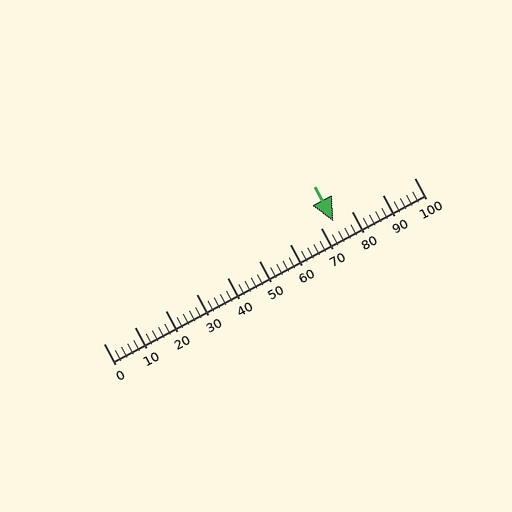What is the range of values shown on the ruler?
The ruler shows values from 0 to 100.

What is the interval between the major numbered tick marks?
The major tick marks are spaced 10 units apart.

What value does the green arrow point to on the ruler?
The green arrow points to approximately 74.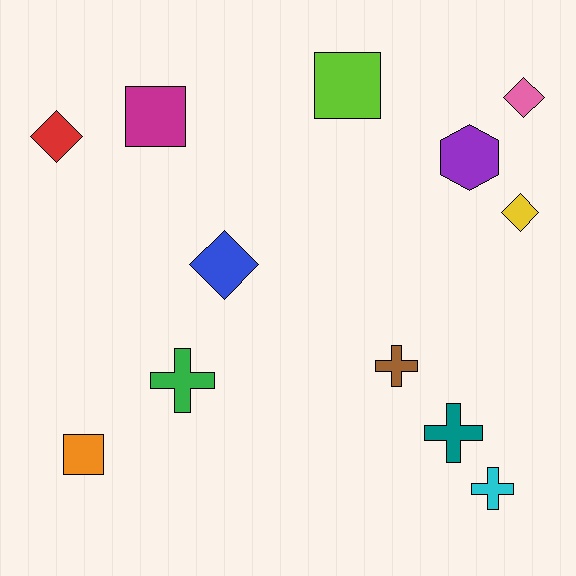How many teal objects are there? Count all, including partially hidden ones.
There is 1 teal object.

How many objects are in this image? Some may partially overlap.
There are 12 objects.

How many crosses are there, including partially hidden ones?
There are 4 crosses.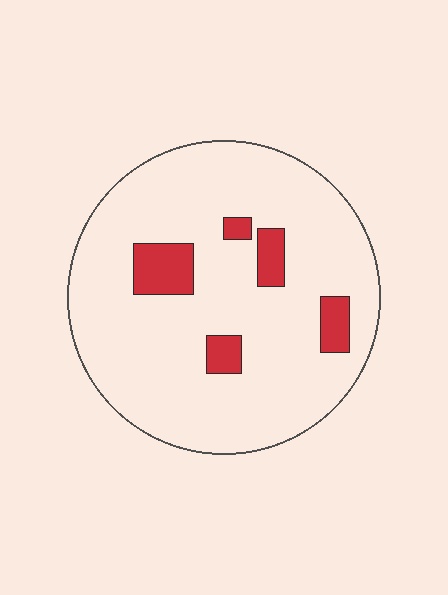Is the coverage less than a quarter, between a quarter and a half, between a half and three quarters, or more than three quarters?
Less than a quarter.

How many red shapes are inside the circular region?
5.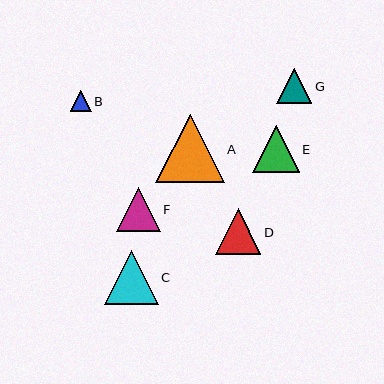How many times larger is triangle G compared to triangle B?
Triangle G is approximately 1.7 times the size of triangle B.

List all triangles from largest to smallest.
From largest to smallest: A, C, E, D, F, G, B.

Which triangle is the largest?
Triangle A is the largest with a size of approximately 69 pixels.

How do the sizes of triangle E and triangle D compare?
Triangle E and triangle D are approximately the same size.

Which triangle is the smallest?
Triangle B is the smallest with a size of approximately 21 pixels.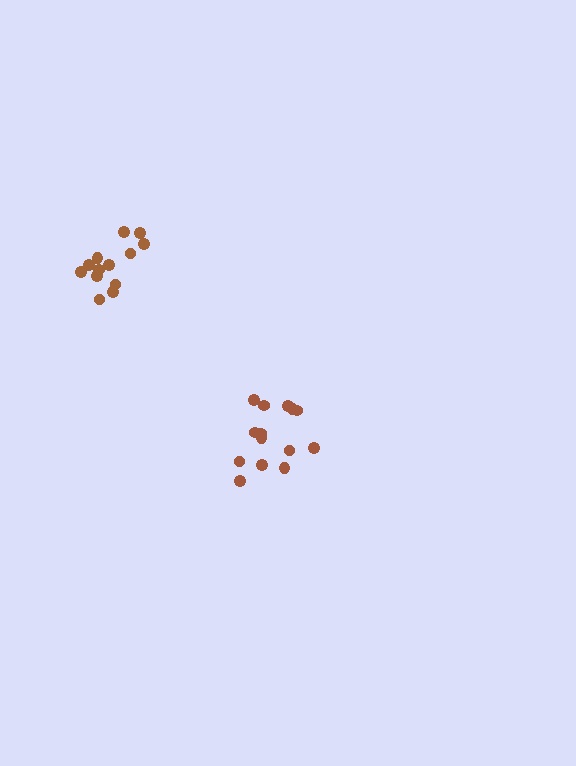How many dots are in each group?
Group 1: 13 dots, Group 2: 14 dots (27 total).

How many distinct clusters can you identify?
There are 2 distinct clusters.